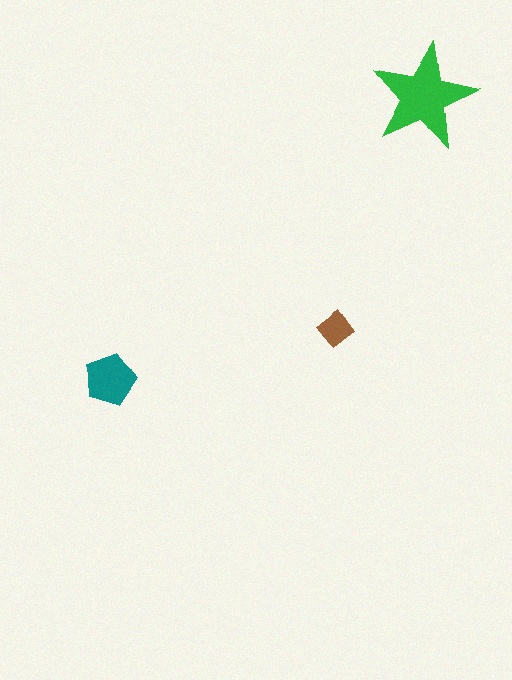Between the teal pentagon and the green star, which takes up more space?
The green star.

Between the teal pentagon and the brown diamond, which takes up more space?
The teal pentagon.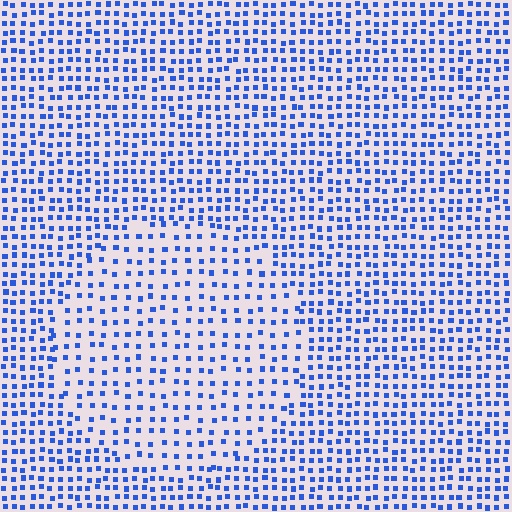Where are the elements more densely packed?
The elements are more densely packed outside the circle boundary.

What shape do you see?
I see a circle.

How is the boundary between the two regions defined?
The boundary is defined by a change in element density (approximately 1.7x ratio). All elements are the same color, size, and shape.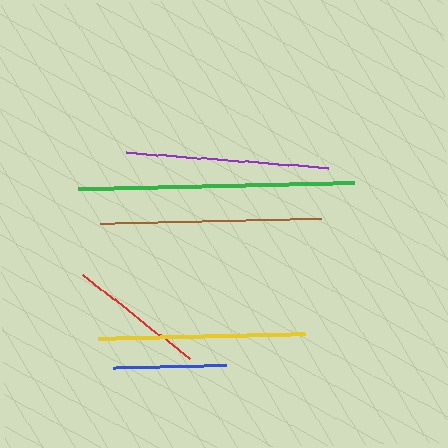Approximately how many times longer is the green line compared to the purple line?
The green line is approximately 1.4 times the length of the purple line.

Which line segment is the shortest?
The blue line is the shortest at approximately 113 pixels.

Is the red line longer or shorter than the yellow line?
The yellow line is longer than the red line.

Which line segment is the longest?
The green line is the longest at approximately 276 pixels.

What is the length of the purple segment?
The purple segment is approximately 202 pixels long.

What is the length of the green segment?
The green segment is approximately 276 pixels long.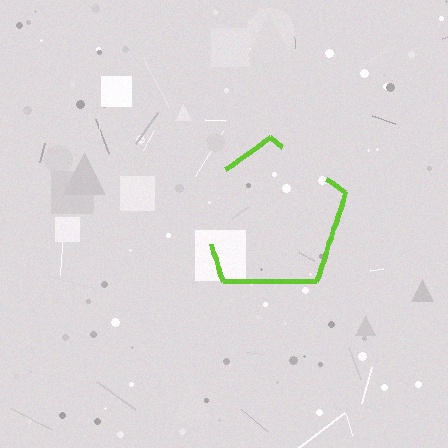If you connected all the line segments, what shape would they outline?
They would outline a pentagon.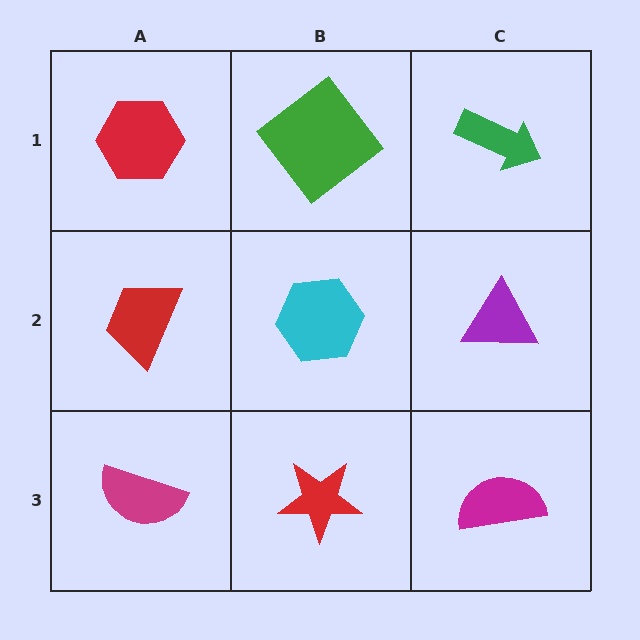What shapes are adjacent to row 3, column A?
A red trapezoid (row 2, column A), a red star (row 3, column B).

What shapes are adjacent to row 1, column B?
A cyan hexagon (row 2, column B), a red hexagon (row 1, column A), a green arrow (row 1, column C).